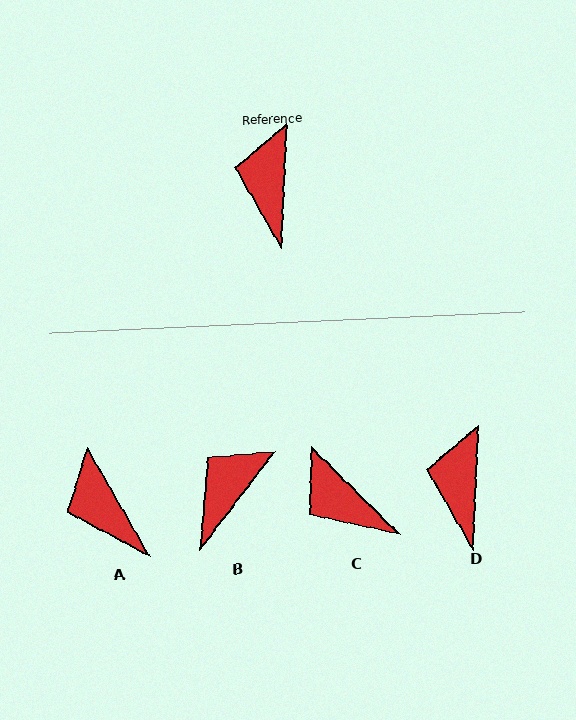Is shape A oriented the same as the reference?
No, it is off by about 32 degrees.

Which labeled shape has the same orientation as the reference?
D.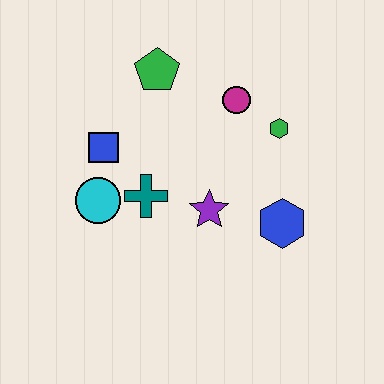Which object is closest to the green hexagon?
The magenta circle is closest to the green hexagon.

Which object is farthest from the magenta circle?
The cyan circle is farthest from the magenta circle.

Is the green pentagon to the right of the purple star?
No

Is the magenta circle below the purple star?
No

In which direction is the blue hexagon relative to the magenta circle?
The blue hexagon is below the magenta circle.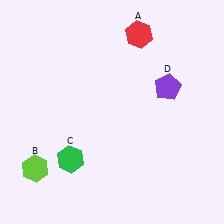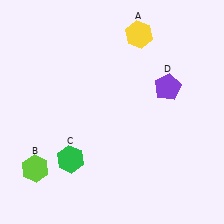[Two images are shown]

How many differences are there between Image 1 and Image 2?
There is 1 difference between the two images.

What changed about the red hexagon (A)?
In Image 1, A is red. In Image 2, it changed to yellow.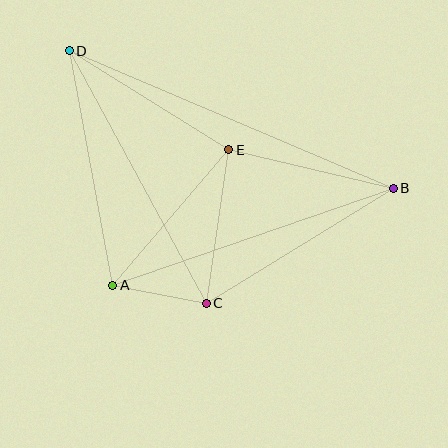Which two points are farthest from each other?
Points B and D are farthest from each other.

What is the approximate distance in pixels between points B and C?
The distance between B and C is approximately 220 pixels.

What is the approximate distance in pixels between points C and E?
The distance between C and E is approximately 155 pixels.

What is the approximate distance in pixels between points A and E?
The distance between A and E is approximately 179 pixels.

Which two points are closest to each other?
Points A and C are closest to each other.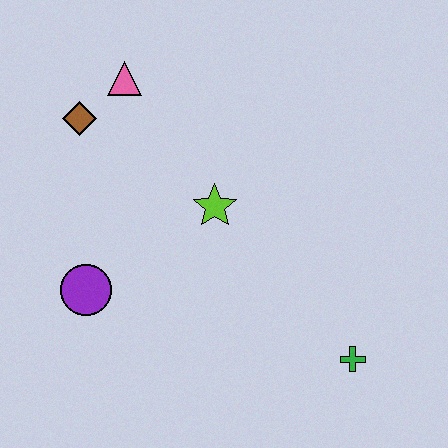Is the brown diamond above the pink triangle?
No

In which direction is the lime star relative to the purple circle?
The lime star is to the right of the purple circle.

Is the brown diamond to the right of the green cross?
No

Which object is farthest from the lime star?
The green cross is farthest from the lime star.